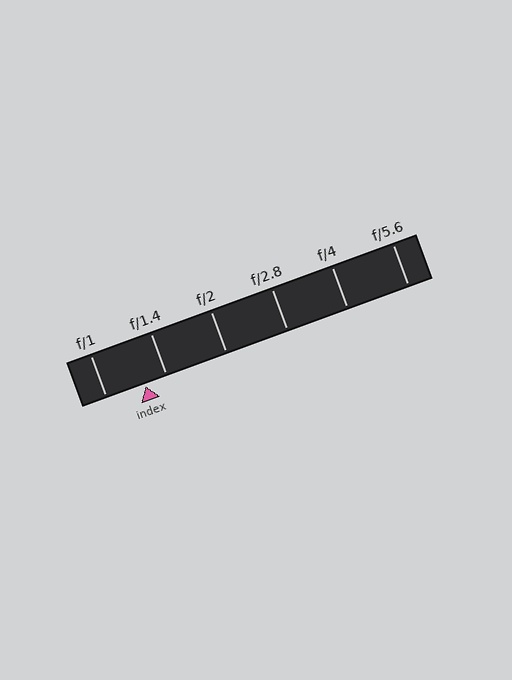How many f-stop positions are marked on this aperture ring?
There are 6 f-stop positions marked.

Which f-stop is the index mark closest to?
The index mark is closest to f/1.4.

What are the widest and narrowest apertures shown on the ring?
The widest aperture shown is f/1 and the narrowest is f/5.6.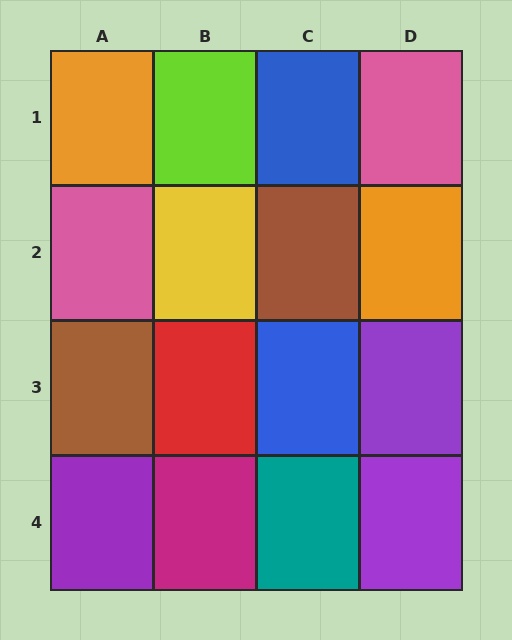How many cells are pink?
2 cells are pink.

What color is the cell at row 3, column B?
Red.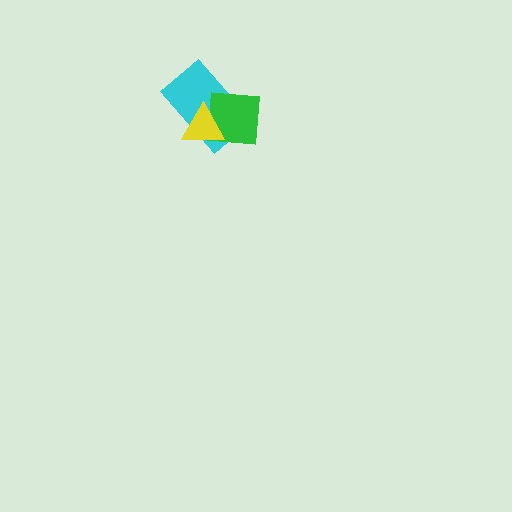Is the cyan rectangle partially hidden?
Yes, it is partially covered by another shape.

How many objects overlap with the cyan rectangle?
2 objects overlap with the cyan rectangle.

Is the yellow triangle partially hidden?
No, no other shape covers it.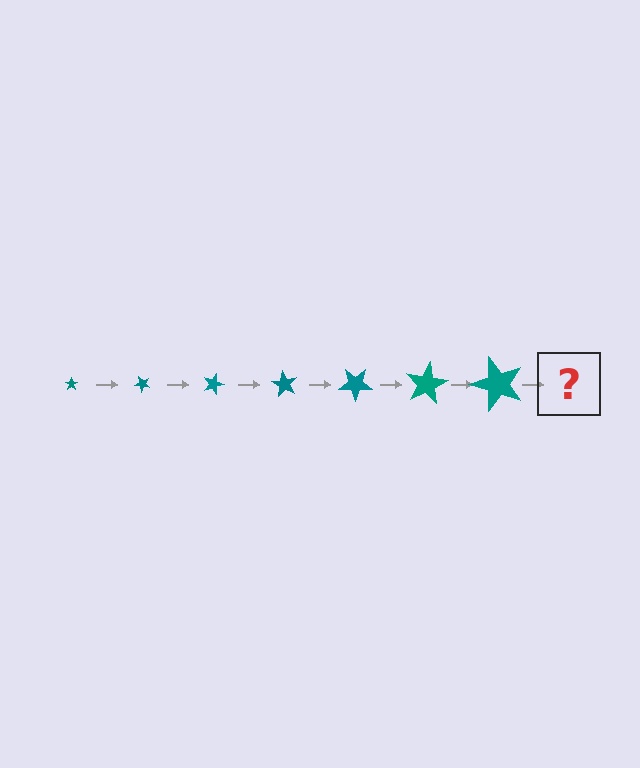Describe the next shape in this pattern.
It should be a star, larger than the previous one and rotated 315 degrees from the start.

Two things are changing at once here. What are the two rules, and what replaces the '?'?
The two rules are that the star grows larger each step and it rotates 45 degrees each step. The '?' should be a star, larger than the previous one and rotated 315 degrees from the start.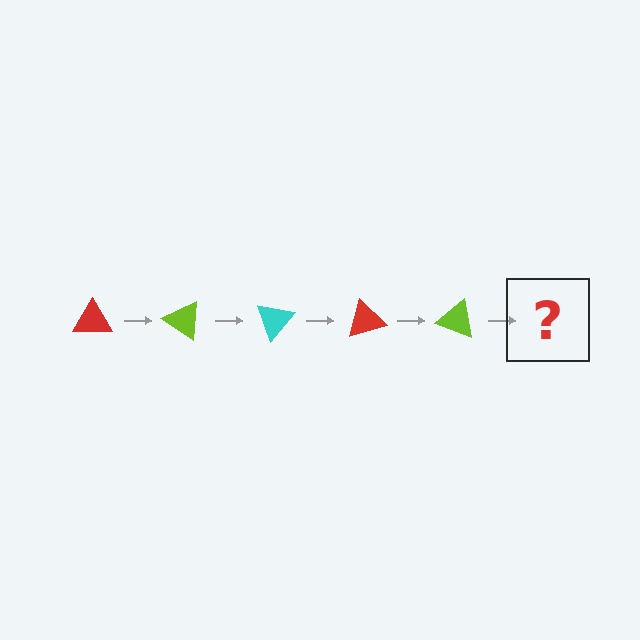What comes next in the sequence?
The next element should be a cyan triangle, rotated 175 degrees from the start.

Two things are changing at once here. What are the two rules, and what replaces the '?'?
The two rules are that it rotates 35 degrees each step and the color cycles through red, lime, and cyan. The '?' should be a cyan triangle, rotated 175 degrees from the start.